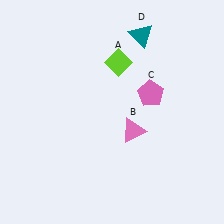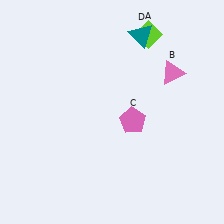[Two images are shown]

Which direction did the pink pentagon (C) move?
The pink pentagon (C) moved down.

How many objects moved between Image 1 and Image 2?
3 objects moved between the two images.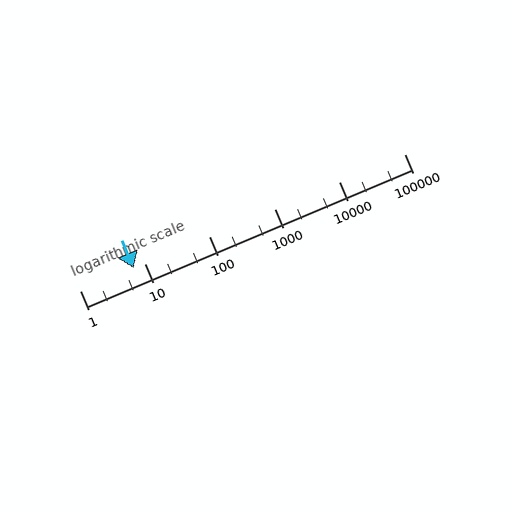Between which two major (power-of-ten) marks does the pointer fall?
The pointer is between 1 and 10.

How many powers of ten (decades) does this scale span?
The scale spans 5 decades, from 1 to 100000.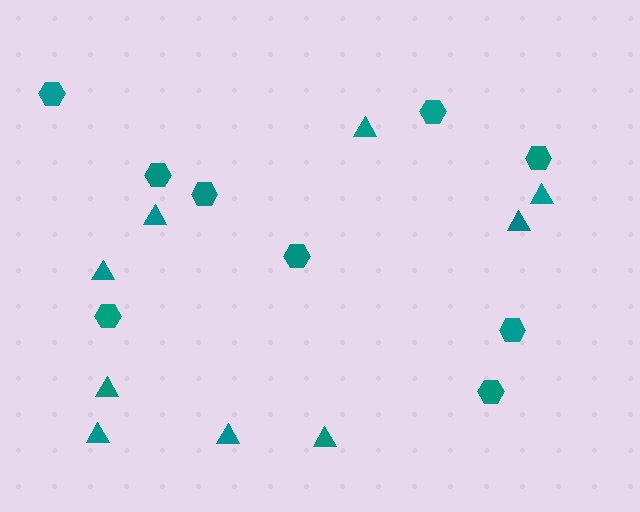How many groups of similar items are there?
There are 2 groups: one group of triangles (9) and one group of hexagons (9).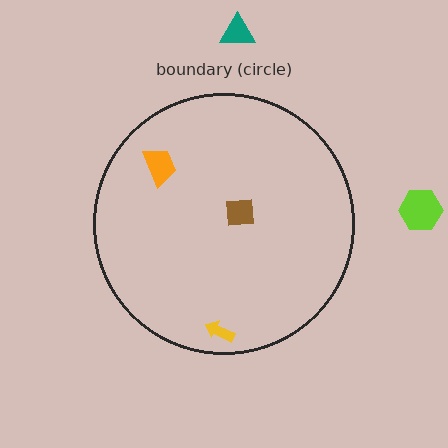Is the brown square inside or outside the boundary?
Inside.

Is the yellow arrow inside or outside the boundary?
Inside.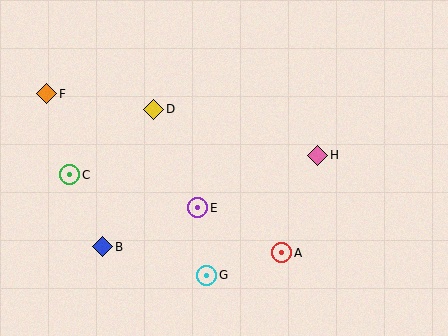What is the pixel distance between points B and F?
The distance between B and F is 163 pixels.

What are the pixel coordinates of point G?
Point G is at (207, 275).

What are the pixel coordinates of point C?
Point C is at (70, 175).